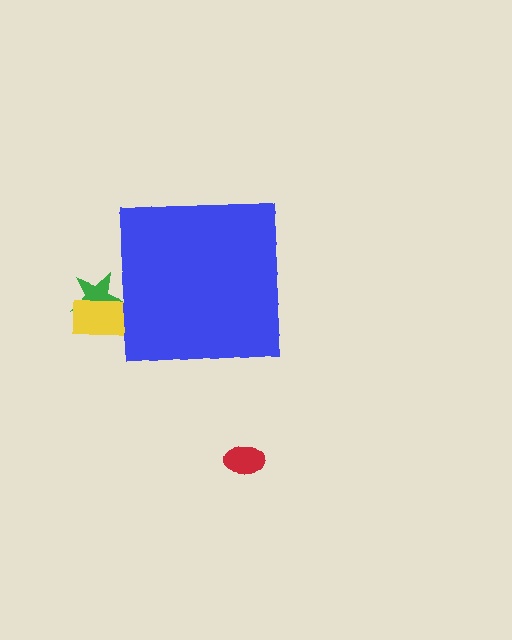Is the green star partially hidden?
Yes, the green star is partially hidden behind the blue square.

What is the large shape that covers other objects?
A blue square.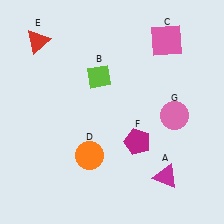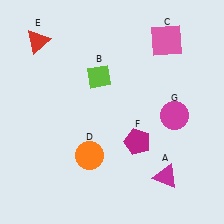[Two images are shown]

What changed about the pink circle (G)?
In Image 1, G is pink. In Image 2, it changed to magenta.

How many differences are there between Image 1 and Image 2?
There is 1 difference between the two images.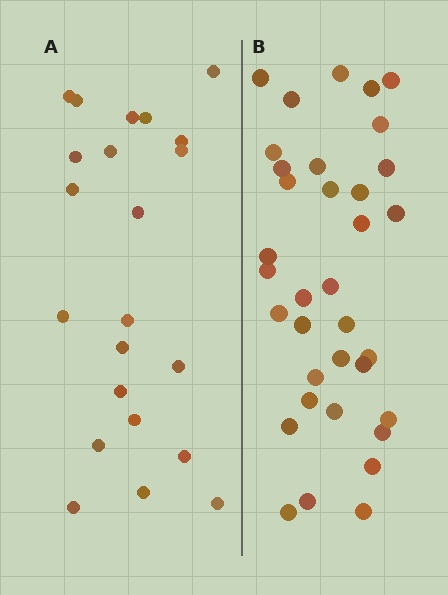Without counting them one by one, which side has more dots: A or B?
Region B (the right region) has more dots.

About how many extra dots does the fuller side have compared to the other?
Region B has approximately 15 more dots than region A.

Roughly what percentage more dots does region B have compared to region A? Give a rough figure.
About 60% more.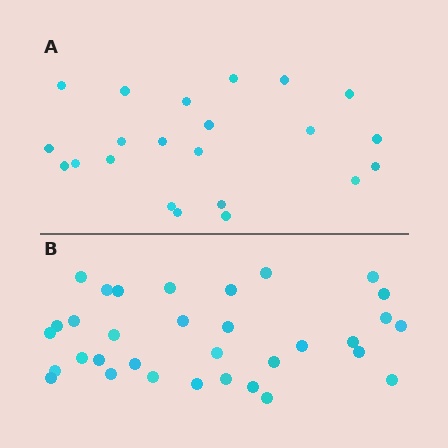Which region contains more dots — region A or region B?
Region B (the bottom region) has more dots.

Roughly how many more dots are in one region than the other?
Region B has roughly 12 or so more dots than region A.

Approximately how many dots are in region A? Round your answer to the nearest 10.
About 20 dots. (The exact count is 22, which rounds to 20.)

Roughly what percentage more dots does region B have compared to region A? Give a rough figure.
About 50% more.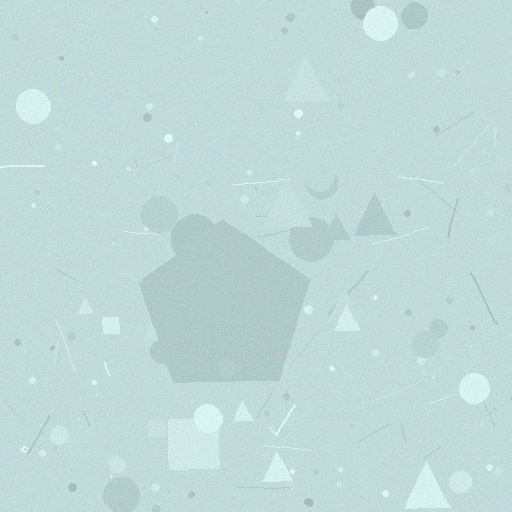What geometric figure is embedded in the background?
A pentagon is embedded in the background.